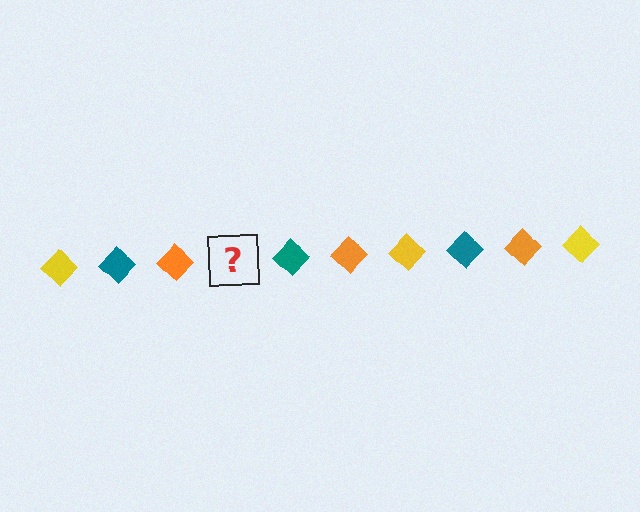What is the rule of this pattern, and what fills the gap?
The rule is that the pattern cycles through yellow, teal, orange diamonds. The gap should be filled with a yellow diamond.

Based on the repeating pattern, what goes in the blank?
The blank should be a yellow diamond.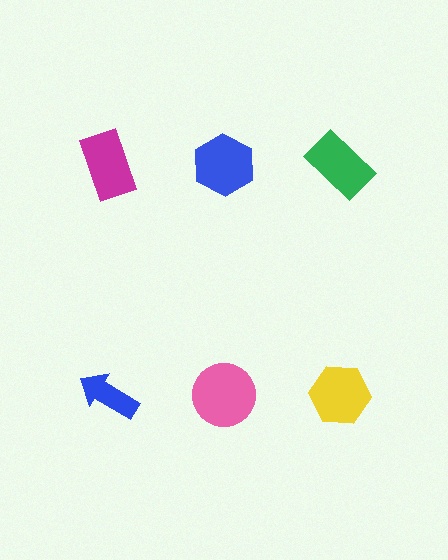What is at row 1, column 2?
A blue hexagon.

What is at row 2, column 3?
A yellow hexagon.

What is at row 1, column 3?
A green rectangle.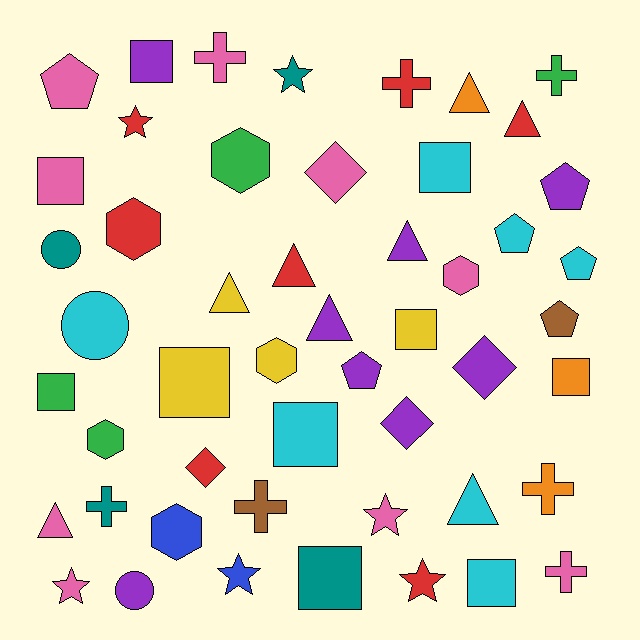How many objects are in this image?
There are 50 objects.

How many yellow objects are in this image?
There are 4 yellow objects.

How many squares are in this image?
There are 10 squares.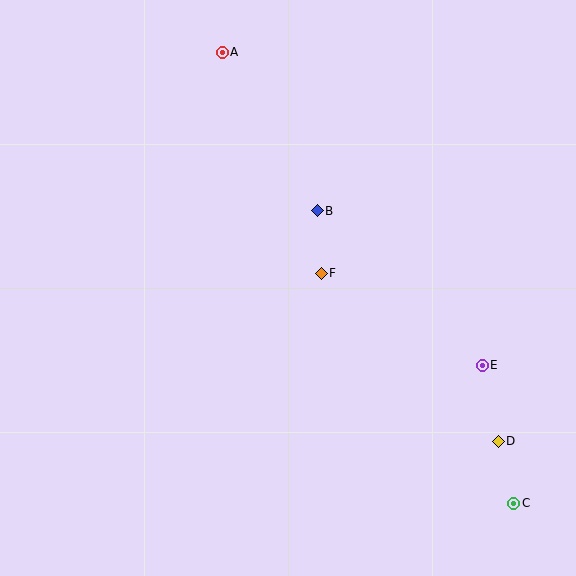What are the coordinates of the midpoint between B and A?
The midpoint between B and A is at (270, 131).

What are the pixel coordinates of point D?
Point D is at (498, 441).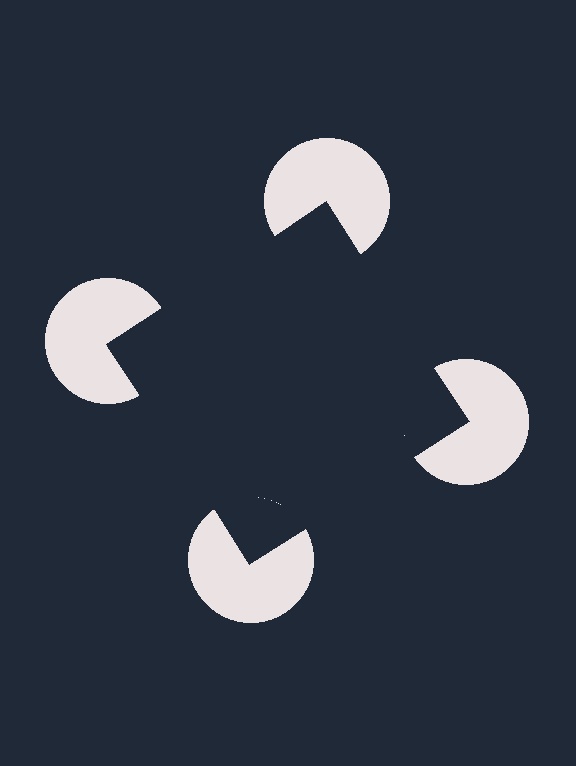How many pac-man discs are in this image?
There are 4 — one at each vertex of the illusory square.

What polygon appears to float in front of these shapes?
An illusory square — its edges are inferred from the aligned wedge cuts in the pac-man discs, not physically drawn.